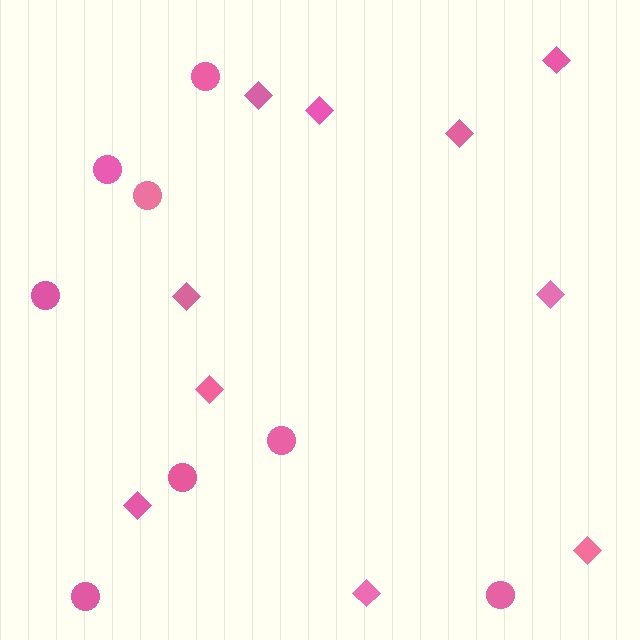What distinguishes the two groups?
There are 2 groups: one group of diamonds (10) and one group of circles (8).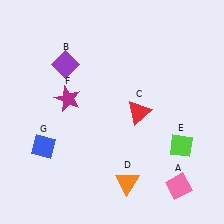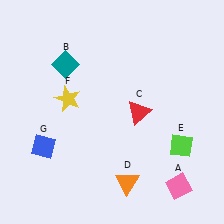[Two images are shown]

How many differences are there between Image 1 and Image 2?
There are 2 differences between the two images.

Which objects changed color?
B changed from purple to teal. F changed from magenta to yellow.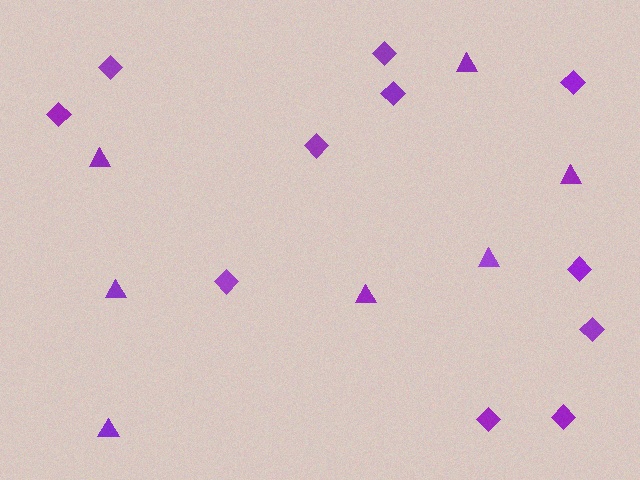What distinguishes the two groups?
There are 2 groups: one group of diamonds (11) and one group of triangles (7).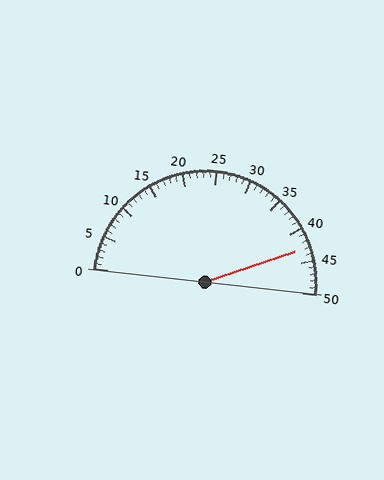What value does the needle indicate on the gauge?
The needle indicates approximately 43.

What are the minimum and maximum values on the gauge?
The gauge ranges from 0 to 50.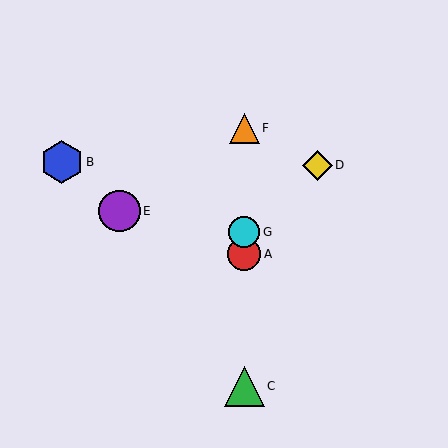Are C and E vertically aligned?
No, C is at x≈244 and E is at x≈119.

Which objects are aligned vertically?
Objects A, C, F, G are aligned vertically.